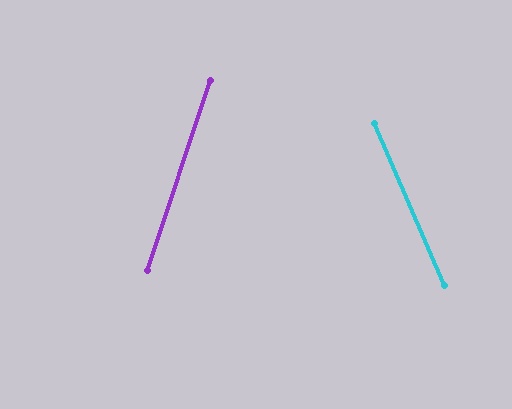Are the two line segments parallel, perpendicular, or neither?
Neither parallel nor perpendicular — they differ by about 42°.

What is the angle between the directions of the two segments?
Approximately 42 degrees.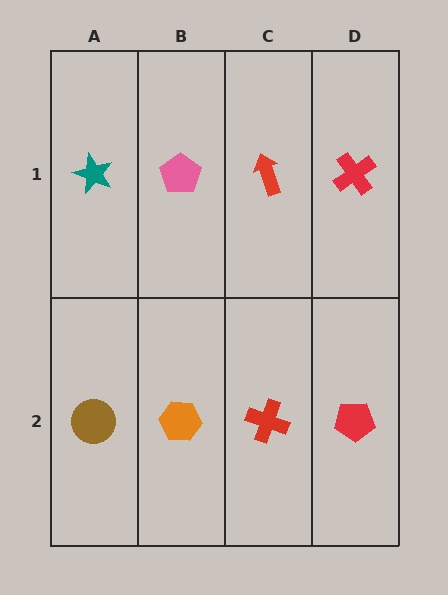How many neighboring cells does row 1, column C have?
3.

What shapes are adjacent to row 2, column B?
A pink pentagon (row 1, column B), a brown circle (row 2, column A), a red cross (row 2, column C).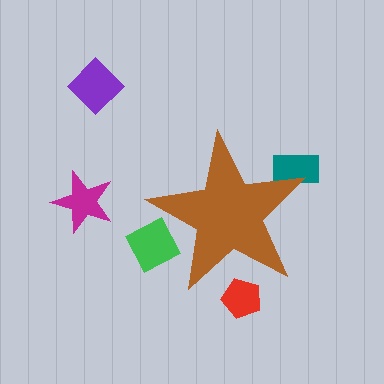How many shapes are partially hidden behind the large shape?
3 shapes are partially hidden.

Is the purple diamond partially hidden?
No, the purple diamond is fully visible.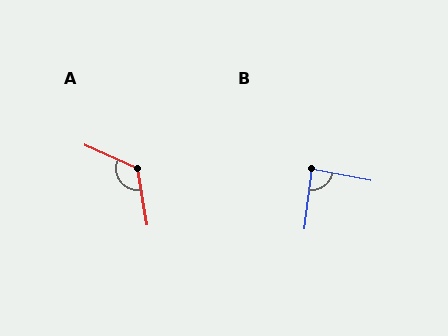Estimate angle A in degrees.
Approximately 123 degrees.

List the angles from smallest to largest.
B (86°), A (123°).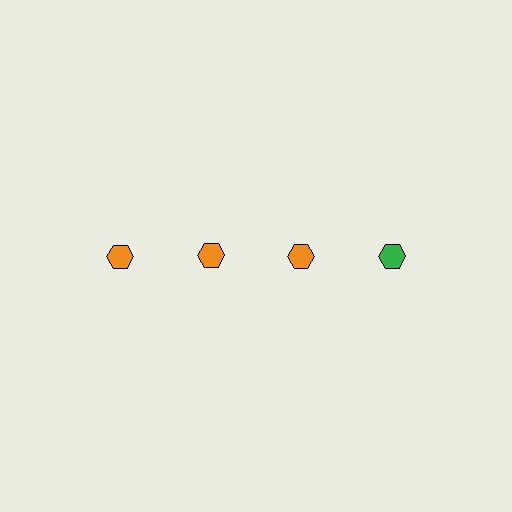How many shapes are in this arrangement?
There are 4 shapes arranged in a grid pattern.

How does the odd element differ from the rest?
It has a different color: green instead of orange.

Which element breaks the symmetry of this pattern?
The green hexagon in the top row, second from right column breaks the symmetry. All other shapes are orange hexagons.